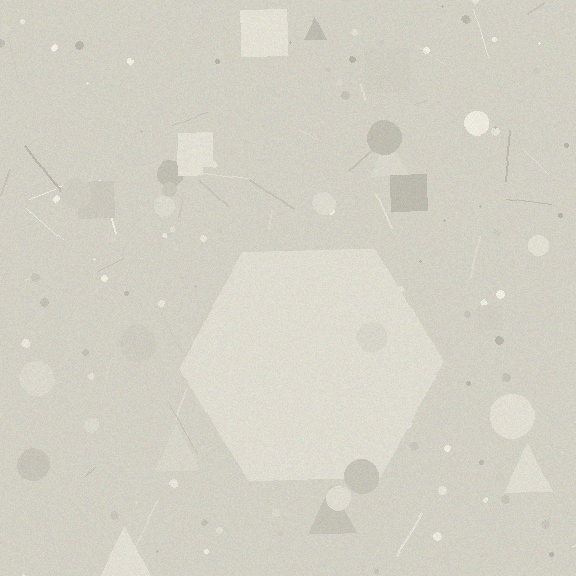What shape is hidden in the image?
A hexagon is hidden in the image.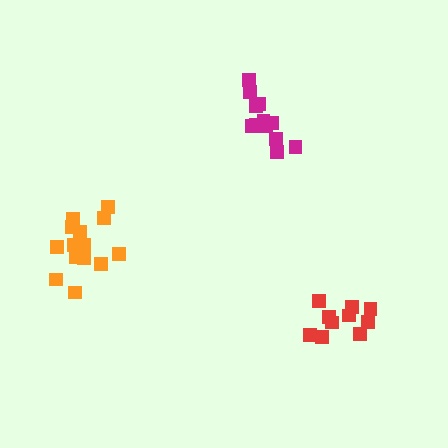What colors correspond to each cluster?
The clusters are colored: red, orange, magenta.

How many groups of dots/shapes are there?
There are 3 groups.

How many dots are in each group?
Group 1: 10 dots, Group 2: 14 dots, Group 3: 12 dots (36 total).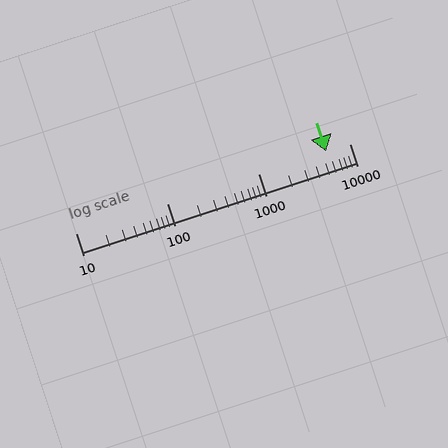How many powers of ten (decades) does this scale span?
The scale spans 3 decades, from 10 to 10000.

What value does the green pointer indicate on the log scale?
The pointer indicates approximately 5600.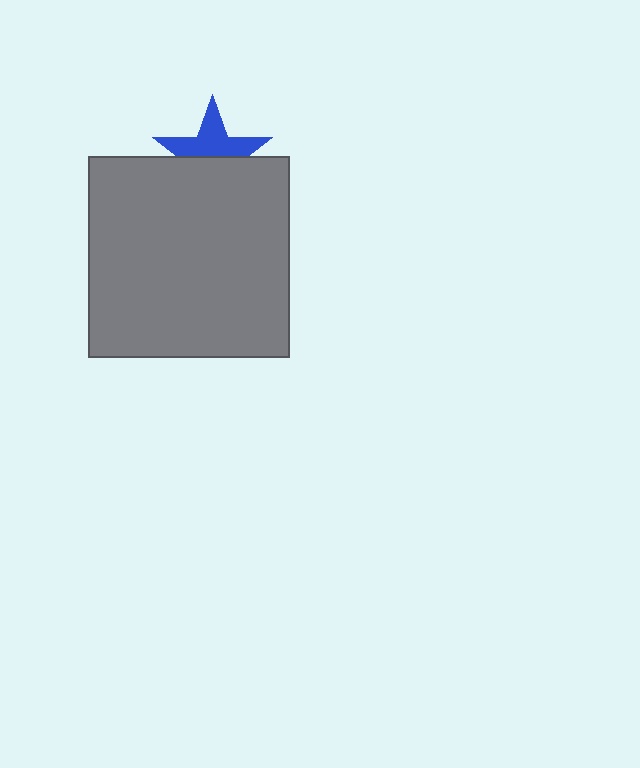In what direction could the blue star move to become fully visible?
The blue star could move up. That would shift it out from behind the gray rectangle entirely.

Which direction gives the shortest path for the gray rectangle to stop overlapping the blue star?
Moving down gives the shortest separation.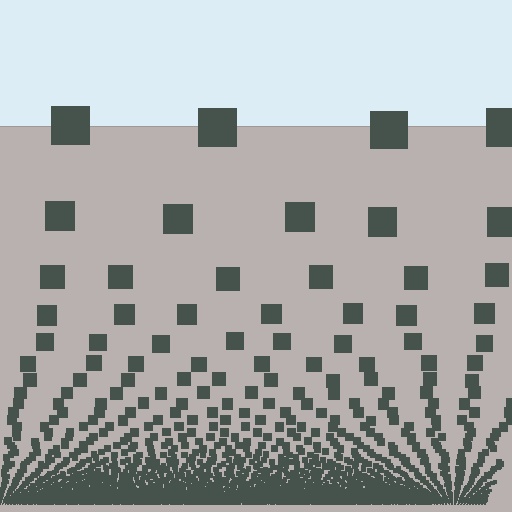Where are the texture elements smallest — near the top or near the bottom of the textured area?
Near the bottom.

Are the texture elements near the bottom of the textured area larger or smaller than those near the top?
Smaller. The gradient is inverted — elements near the bottom are smaller and denser.